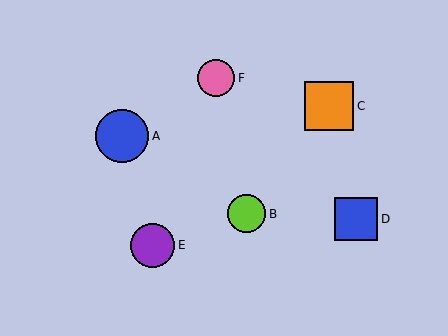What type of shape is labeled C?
Shape C is an orange square.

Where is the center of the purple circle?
The center of the purple circle is at (152, 245).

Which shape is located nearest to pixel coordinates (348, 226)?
The blue square (labeled D) at (356, 219) is nearest to that location.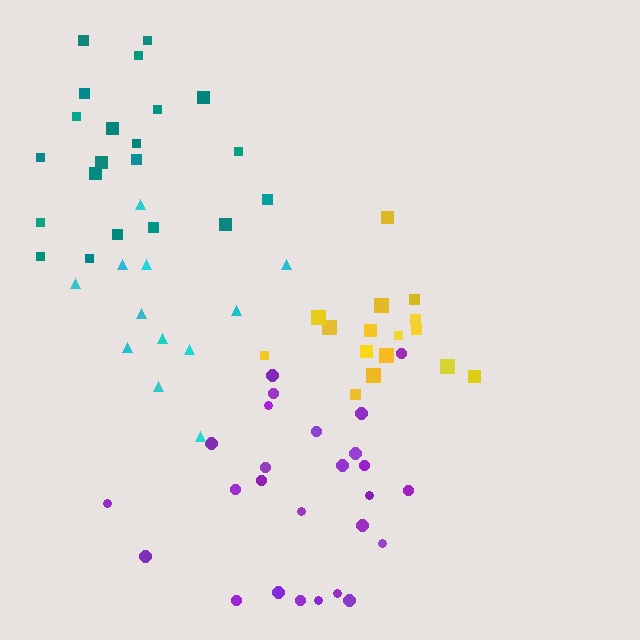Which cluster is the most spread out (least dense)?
Cyan.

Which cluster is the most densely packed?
Yellow.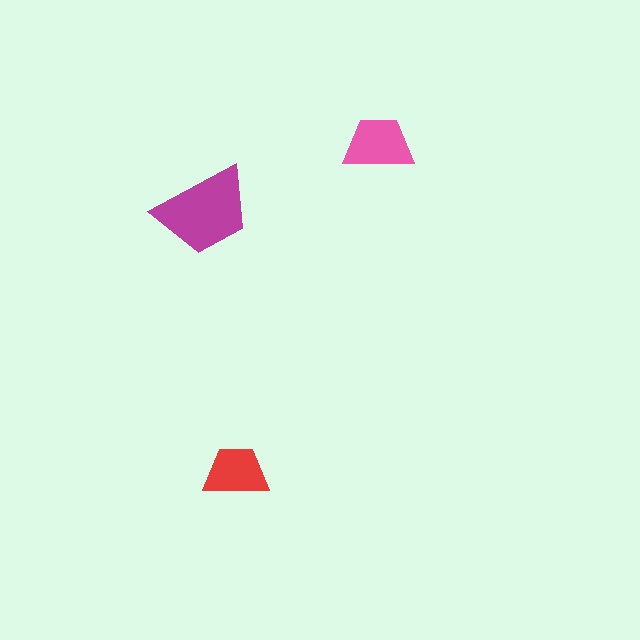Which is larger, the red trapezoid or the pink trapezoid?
The pink one.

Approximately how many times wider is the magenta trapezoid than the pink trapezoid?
About 1.5 times wider.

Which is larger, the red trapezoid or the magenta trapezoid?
The magenta one.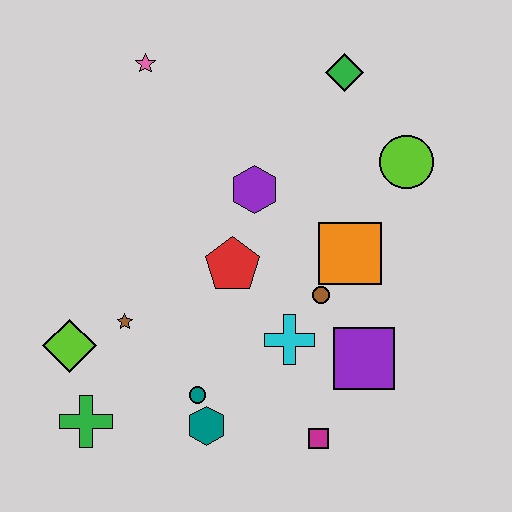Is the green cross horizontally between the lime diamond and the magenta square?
Yes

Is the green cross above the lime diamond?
No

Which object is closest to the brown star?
The lime diamond is closest to the brown star.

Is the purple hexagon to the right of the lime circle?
No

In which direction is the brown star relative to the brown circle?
The brown star is to the left of the brown circle.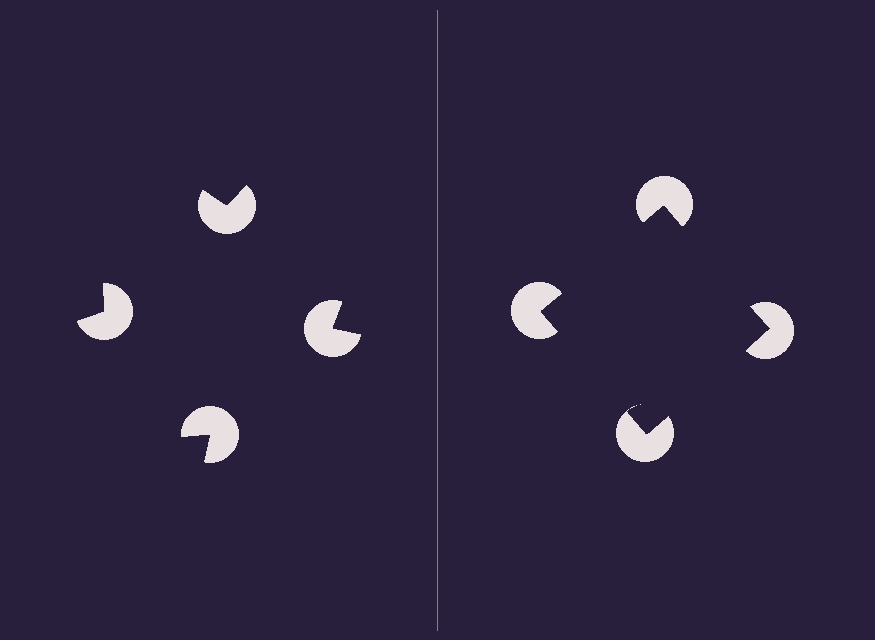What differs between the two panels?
The pac-man discs are positioned identically on both sides; only the wedge orientations differ. On the right they align to a square; on the left they are misaligned.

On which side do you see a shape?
An illusory square appears on the right side. On the left side the wedge cuts are rotated, so no coherent shape forms.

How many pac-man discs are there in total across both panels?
8 — 4 on each side.